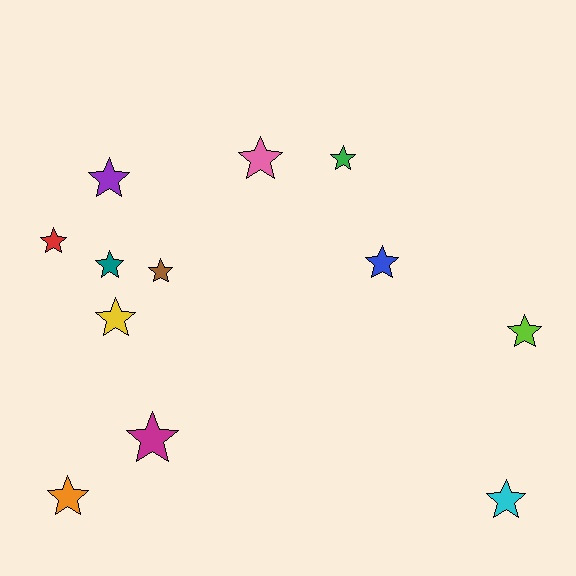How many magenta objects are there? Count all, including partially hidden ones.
There is 1 magenta object.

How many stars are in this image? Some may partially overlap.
There are 12 stars.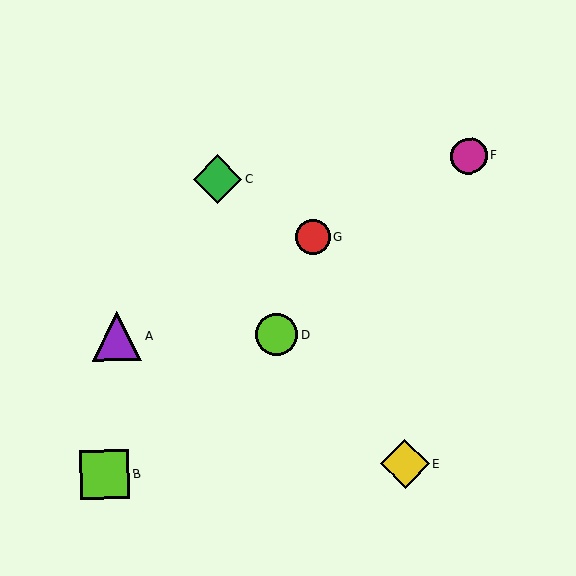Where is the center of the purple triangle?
The center of the purple triangle is at (117, 336).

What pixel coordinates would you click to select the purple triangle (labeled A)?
Click at (117, 336) to select the purple triangle A.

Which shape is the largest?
The lime square (labeled B) is the largest.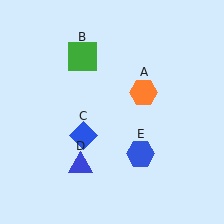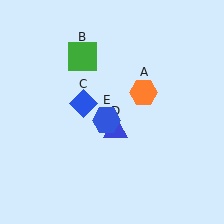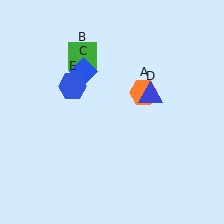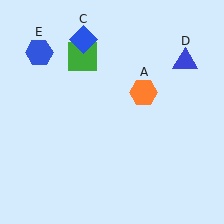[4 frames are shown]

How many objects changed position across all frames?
3 objects changed position: blue diamond (object C), blue triangle (object D), blue hexagon (object E).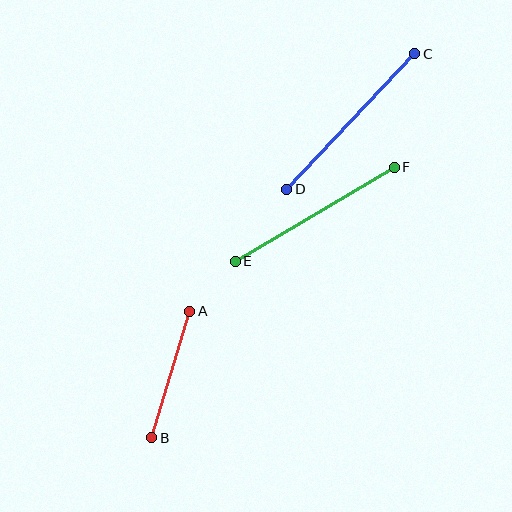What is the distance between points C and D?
The distance is approximately 187 pixels.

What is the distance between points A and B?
The distance is approximately 132 pixels.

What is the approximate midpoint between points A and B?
The midpoint is at approximately (171, 375) pixels.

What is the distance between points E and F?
The distance is approximately 185 pixels.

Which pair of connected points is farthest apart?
Points C and D are farthest apart.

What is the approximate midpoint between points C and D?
The midpoint is at approximately (351, 121) pixels.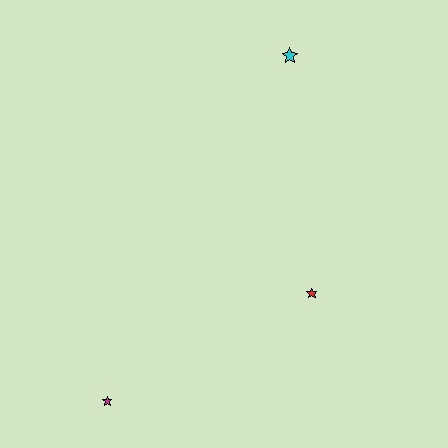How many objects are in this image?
There are 3 objects.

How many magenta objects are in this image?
There is 1 magenta object.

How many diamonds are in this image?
There are no diamonds.